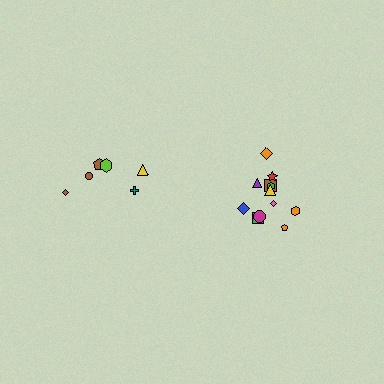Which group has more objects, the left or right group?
The right group.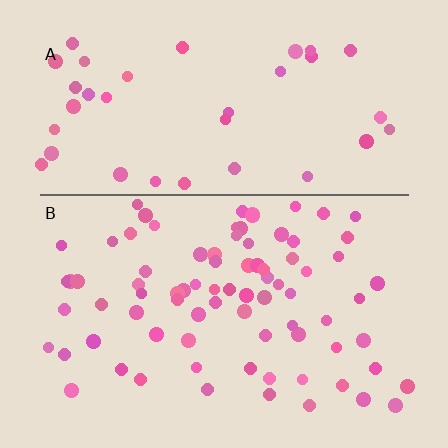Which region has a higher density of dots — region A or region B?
B (the bottom).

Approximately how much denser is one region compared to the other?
Approximately 2.1× — region B over region A.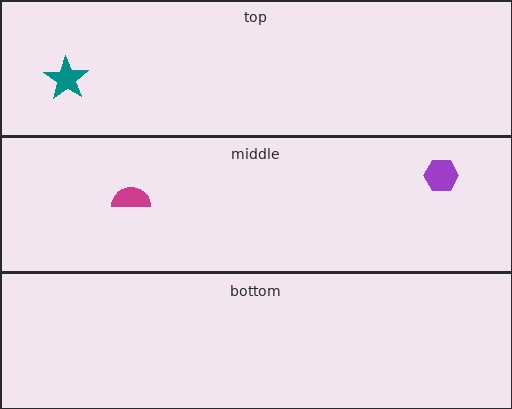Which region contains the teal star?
The top region.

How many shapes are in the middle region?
2.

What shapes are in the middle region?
The magenta semicircle, the purple hexagon.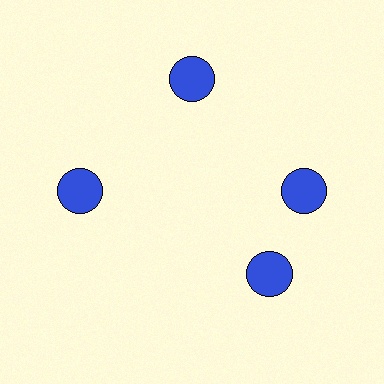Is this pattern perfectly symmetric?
No. The 4 blue circles are arranged in a ring, but one element near the 6 o'clock position is rotated out of alignment along the ring, breaking the 4-fold rotational symmetry.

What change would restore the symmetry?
The symmetry would be restored by rotating it back into even spacing with its neighbors so that all 4 circles sit at equal angles and equal distance from the center.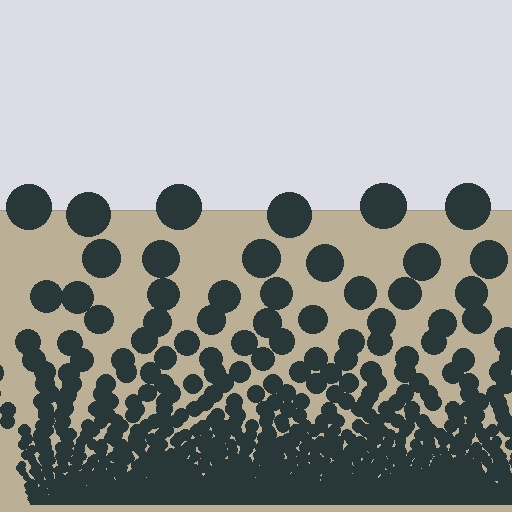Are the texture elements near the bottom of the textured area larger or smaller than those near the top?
Smaller. The gradient is inverted — elements near the bottom are smaller and denser.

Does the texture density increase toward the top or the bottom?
Density increases toward the bottom.